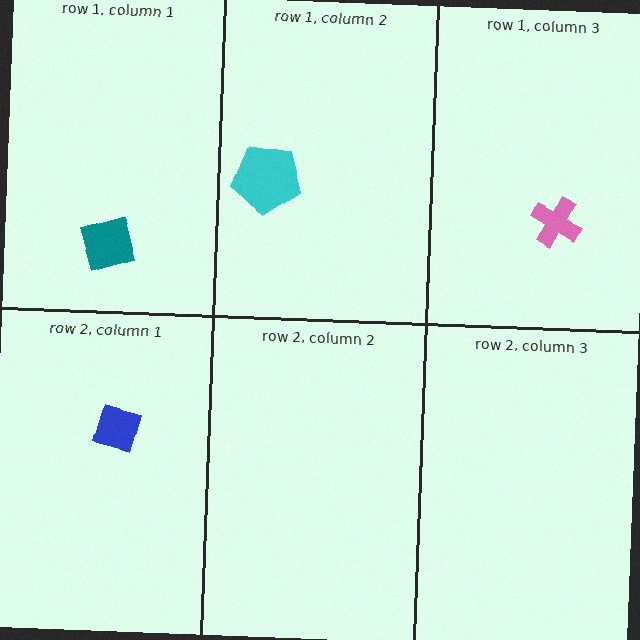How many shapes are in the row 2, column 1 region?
1.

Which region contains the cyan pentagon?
The row 1, column 2 region.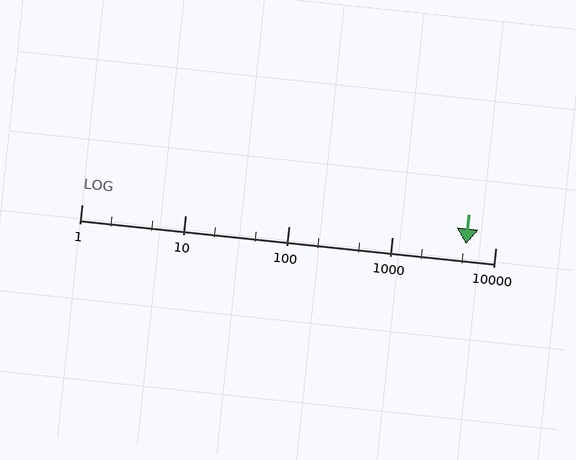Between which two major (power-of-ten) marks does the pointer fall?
The pointer is between 1000 and 10000.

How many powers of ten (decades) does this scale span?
The scale spans 4 decades, from 1 to 10000.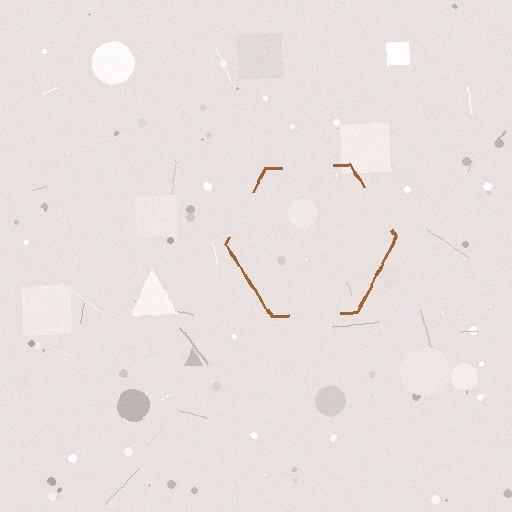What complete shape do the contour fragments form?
The contour fragments form a hexagon.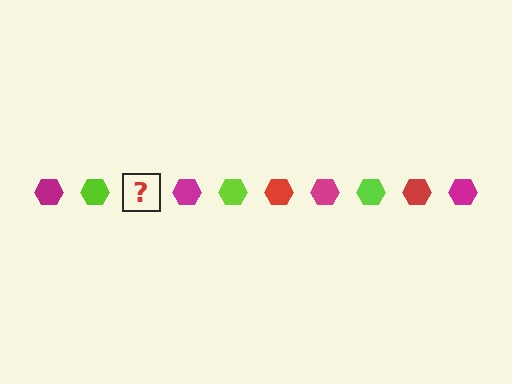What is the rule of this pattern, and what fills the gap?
The rule is that the pattern cycles through magenta, lime, red hexagons. The gap should be filled with a red hexagon.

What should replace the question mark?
The question mark should be replaced with a red hexagon.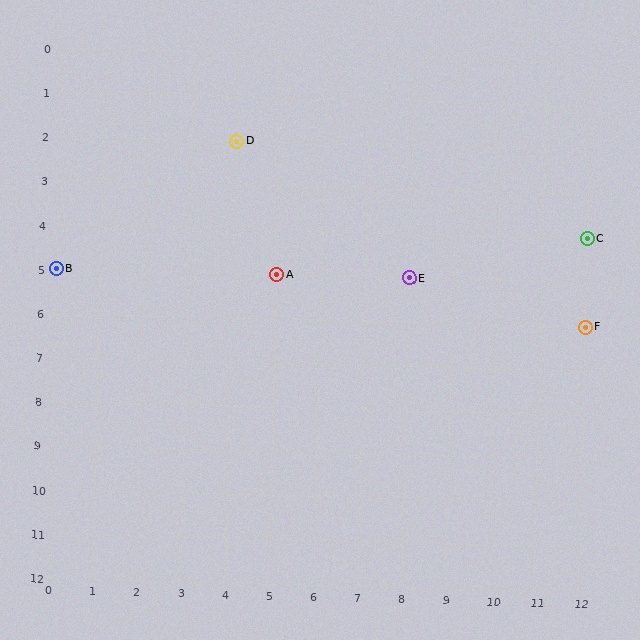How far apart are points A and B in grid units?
Points A and B are 5 columns apart.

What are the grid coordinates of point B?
Point B is at grid coordinates (0, 5).